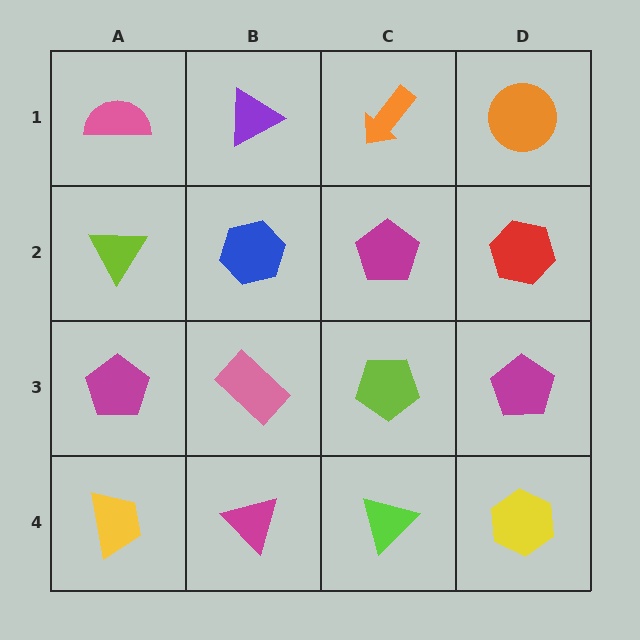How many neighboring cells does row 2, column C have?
4.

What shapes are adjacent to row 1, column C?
A magenta pentagon (row 2, column C), a purple triangle (row 1, column B), an orange circle (row 1, column D).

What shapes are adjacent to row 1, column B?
A blue hexagon (row 2, column B), a pink semicircle (row 1, column A), an orange arrow (row 1, column C).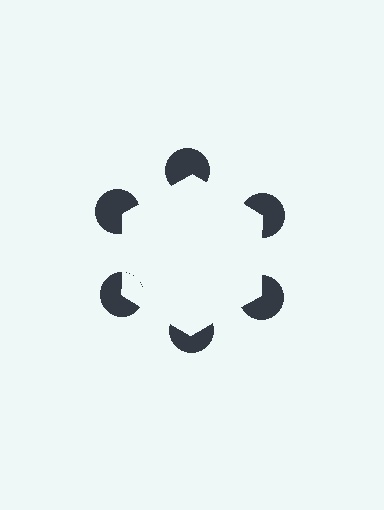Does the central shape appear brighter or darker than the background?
It typically appears slightly brighter than the background, even though no actual brightness change is drawn.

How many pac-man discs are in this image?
There are 6 — one at each vertex of the illusory hexagon.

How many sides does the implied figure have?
6 sides.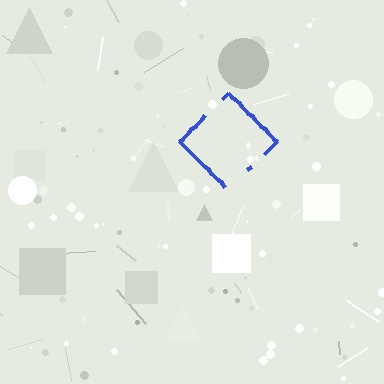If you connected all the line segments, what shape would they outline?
They would outline a diamond.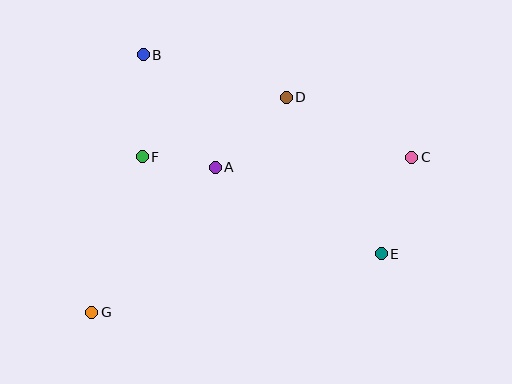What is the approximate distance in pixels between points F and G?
The distance between F and G is approximately 164 pixels.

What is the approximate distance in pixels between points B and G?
The distance between B and G is approximately 262 pixels.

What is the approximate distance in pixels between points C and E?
The distance between C and E is approximately 101 pixels.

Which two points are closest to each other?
Points A and F are closest to each other.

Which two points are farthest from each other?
Points C and G are farthest from each other.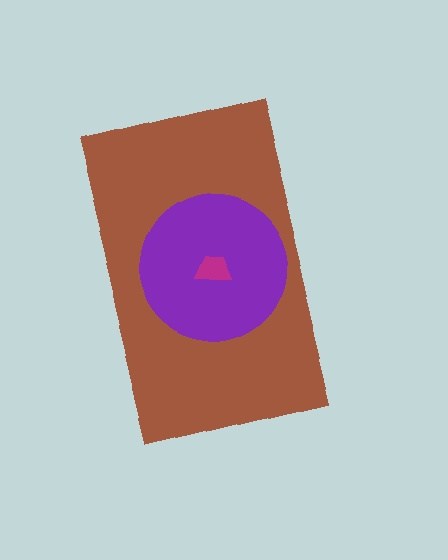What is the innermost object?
The magenta trapezoid.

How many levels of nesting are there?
3.